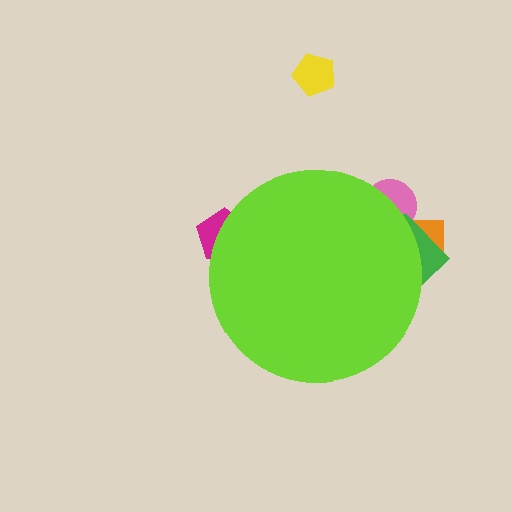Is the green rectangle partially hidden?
Yes, the green rectangle is partially hidden behind the lime circle.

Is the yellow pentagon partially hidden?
No, the yellow pentagon is fully visible.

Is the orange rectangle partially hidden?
Yes, the orange rectangle is partially hidden behind the lime circle.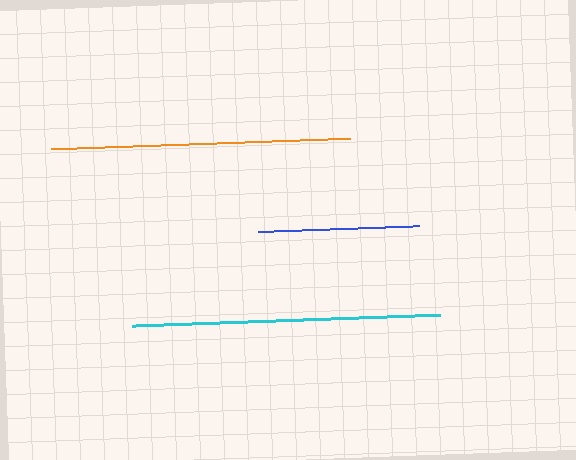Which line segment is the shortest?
The blue line is the shortest at approximately 161 pixels.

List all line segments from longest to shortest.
From longest to shortest: cyan, orange, blue.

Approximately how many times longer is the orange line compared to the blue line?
The orange line is approximately 1.9 times the length of the blue line.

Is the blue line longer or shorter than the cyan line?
The cyan line is longer than the blue line.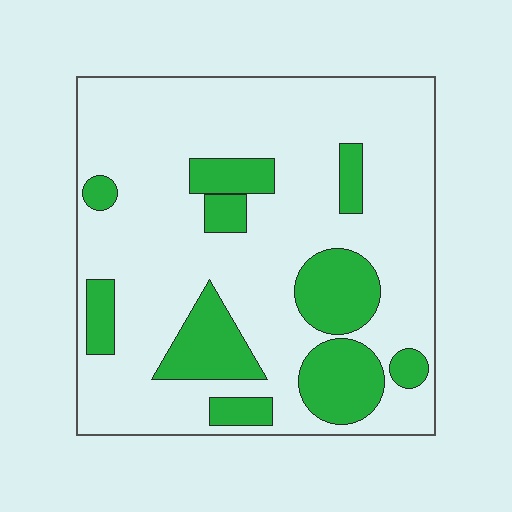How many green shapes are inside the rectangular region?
10.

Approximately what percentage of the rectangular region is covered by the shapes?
Approximately 25%.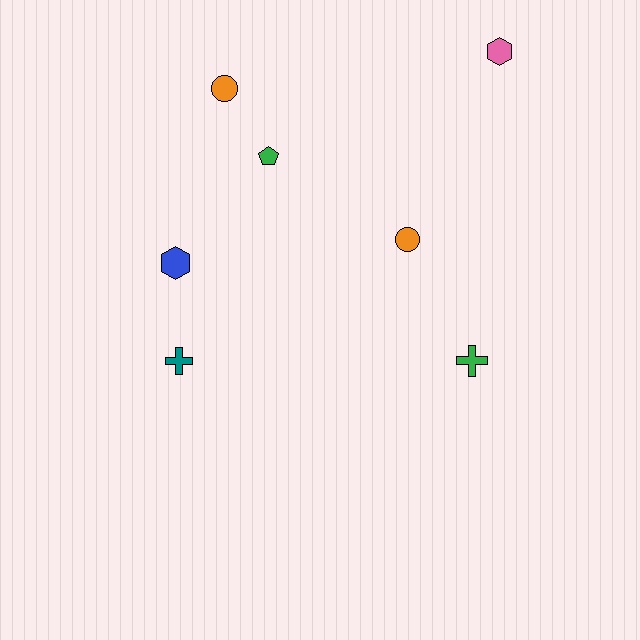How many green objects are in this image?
There are 2 green objects.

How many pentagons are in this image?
There is 1 pentagon.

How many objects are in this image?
There are 7 objects.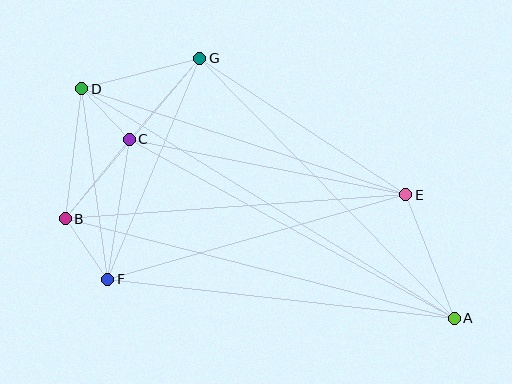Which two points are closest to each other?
Points C and D are closest to each other.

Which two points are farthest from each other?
Points A and D are farthest from each other.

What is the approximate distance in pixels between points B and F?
The distance between B and F is approximately 74 pixels.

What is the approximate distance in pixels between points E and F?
The distance between E and F is approximately 310 pixels.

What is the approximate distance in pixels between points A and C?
The distance between A and C is approximately 371 pixels.